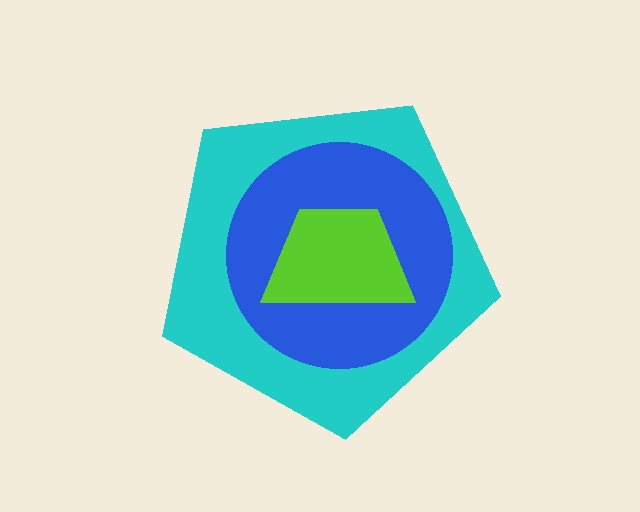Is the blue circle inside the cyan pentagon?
Yes.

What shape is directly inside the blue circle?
The lime trapezoid.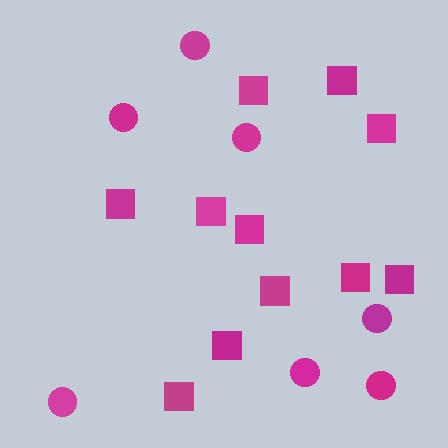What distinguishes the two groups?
There are 2 groups: one group of circles (7) and one group of squares (11).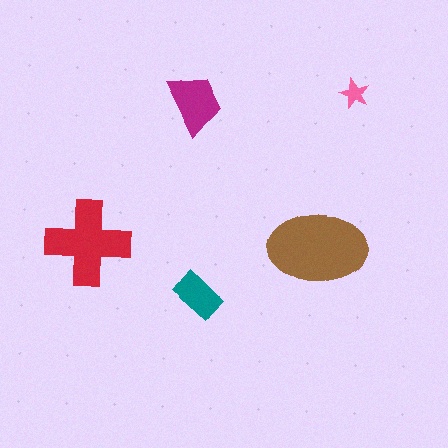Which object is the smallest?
The pink star.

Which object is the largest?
The brown ellipse.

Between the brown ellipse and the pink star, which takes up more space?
The brown ellipse.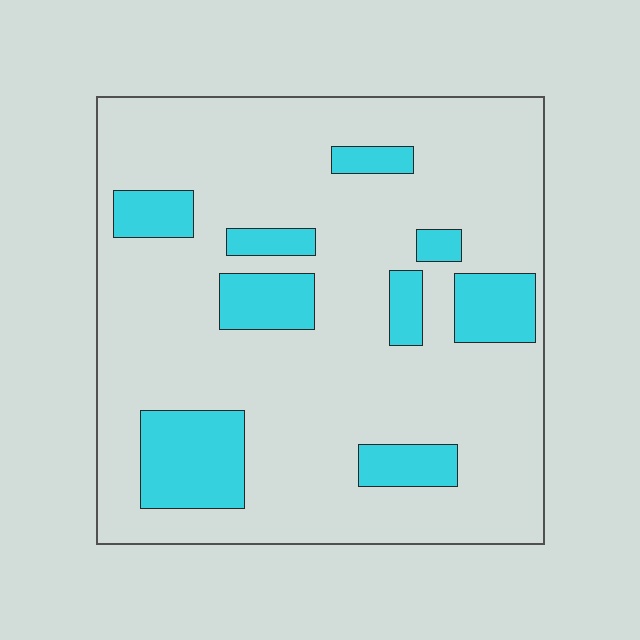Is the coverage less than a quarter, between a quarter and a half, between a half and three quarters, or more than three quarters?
Less than a quarter.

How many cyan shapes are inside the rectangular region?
9.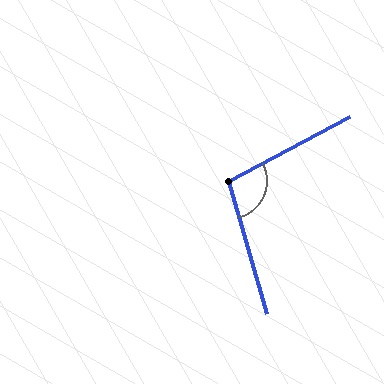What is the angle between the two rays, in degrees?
Approximately 102 degrees.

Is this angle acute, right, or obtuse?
It is obtuse.